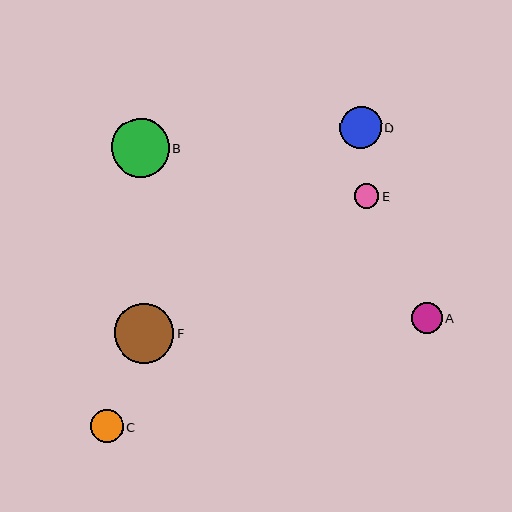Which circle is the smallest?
Circle E is the smallest with a size of approximately 25 pixels.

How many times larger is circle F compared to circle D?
Circle F is approximately 1.4 times the size of circle D.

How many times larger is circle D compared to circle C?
Circle D is approximately 1.3 times the size of circle C.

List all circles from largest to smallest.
From largest to smallest: F, B, D, C, A, E.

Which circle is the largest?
Circle F is the largest with a size of approximately 60 pixels.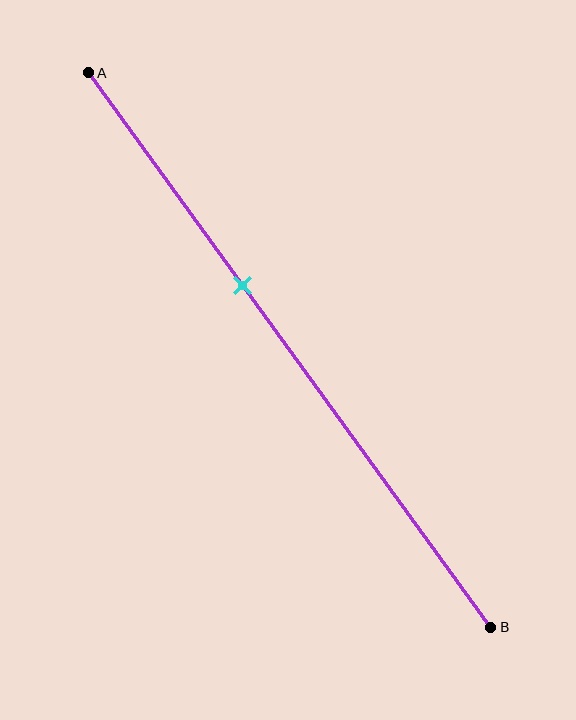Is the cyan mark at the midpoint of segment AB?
No, the mark is at about 40% from A, not at the 50% midpoint.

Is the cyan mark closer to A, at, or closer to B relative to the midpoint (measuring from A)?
The cyan mark is closer to point A than the midpoint of segment AB.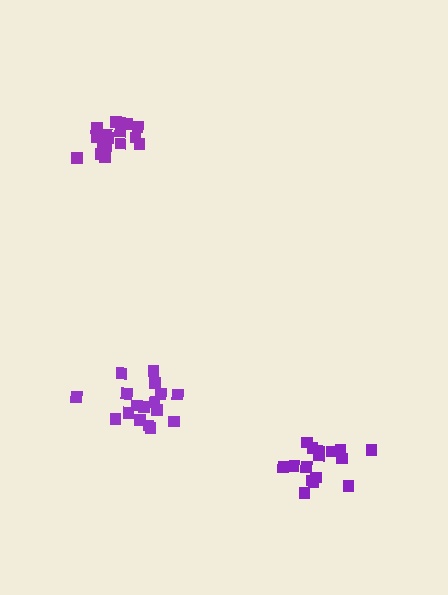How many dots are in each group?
Group 1: 18 dots, Group 2: 18 dots, Group 3: 16 dots (52 total).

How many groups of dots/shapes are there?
There are 3 groups.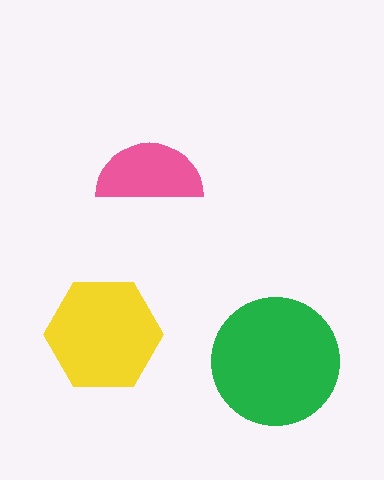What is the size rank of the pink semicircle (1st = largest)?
3rd.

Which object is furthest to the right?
The green circle is rightmost.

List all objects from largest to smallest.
The green circle, the yellow hexagon, the pink semicircle.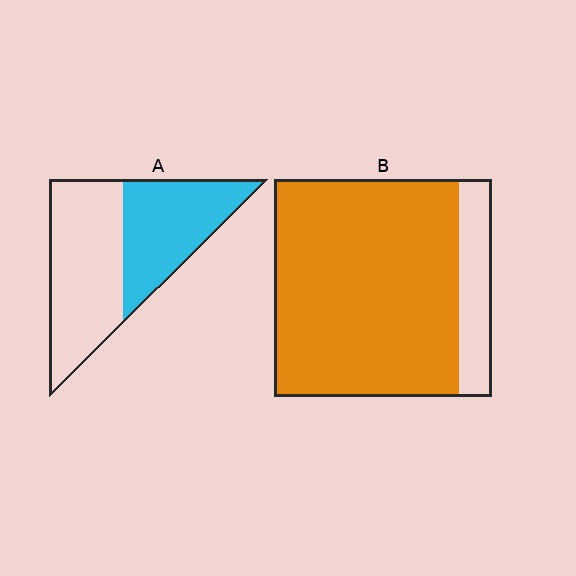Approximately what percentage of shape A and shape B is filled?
A is approximately 45% and B is approximately 85%.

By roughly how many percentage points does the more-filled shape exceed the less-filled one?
By roughly 40 percentage points (B over A).